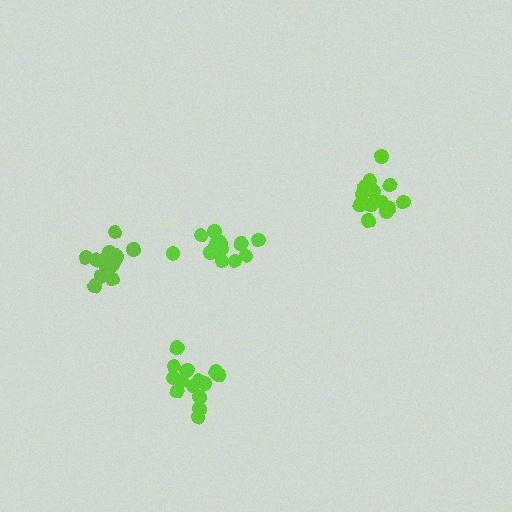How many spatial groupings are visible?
There are 4 spatial groupings.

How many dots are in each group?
Group 1: 14 dots, Group 2: 14 dots, Group 3: 14 dots, Group 4: 14 dots (56 total).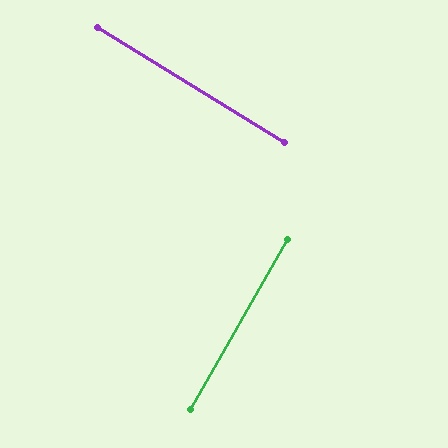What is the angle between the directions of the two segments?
Approximately 88 degrees.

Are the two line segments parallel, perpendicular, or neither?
Perpendicular — they meet at approximately 88°.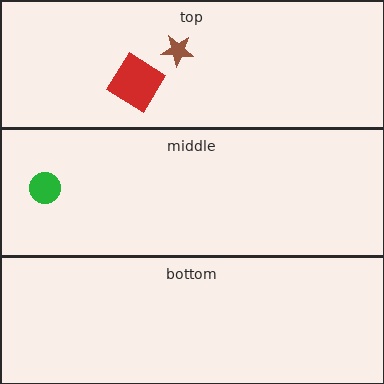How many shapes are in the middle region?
1.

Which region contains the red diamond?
The top region.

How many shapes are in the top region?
2.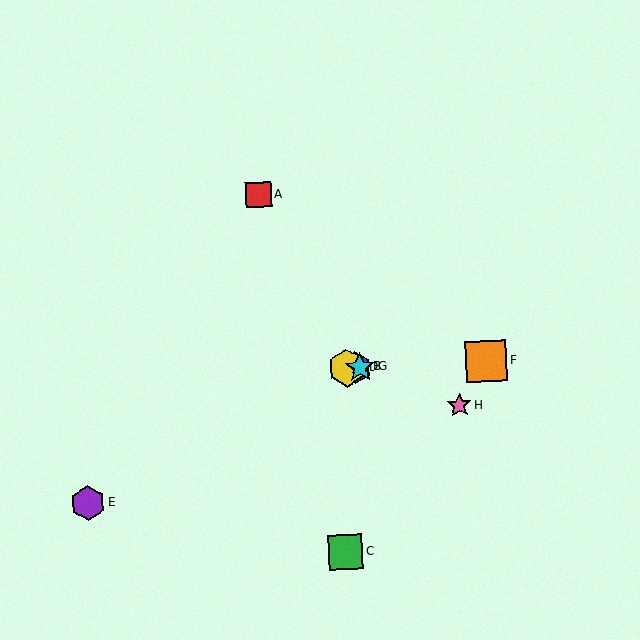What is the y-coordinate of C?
Object C is at y≈552.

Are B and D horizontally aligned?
Yes, both are at y≈368.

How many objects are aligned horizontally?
4 objects (B, D, F, G) are aligned horizontally.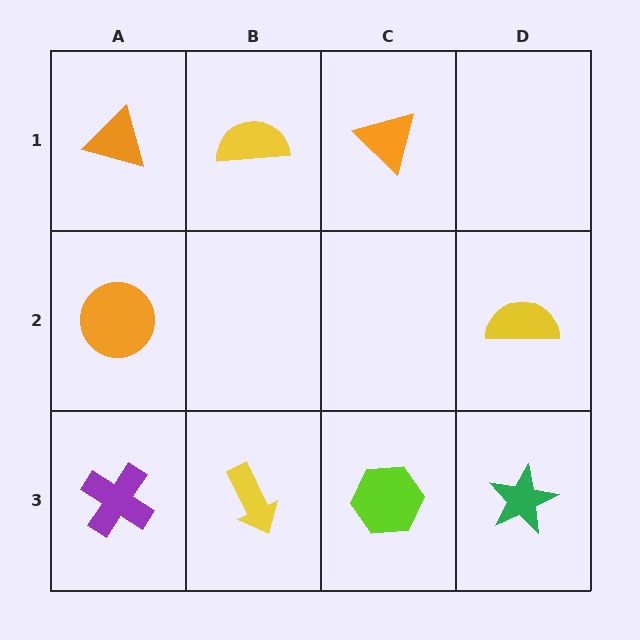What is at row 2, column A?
An orange circle.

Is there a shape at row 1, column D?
No, that cell is empty.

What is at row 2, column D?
A yellow semicircle.